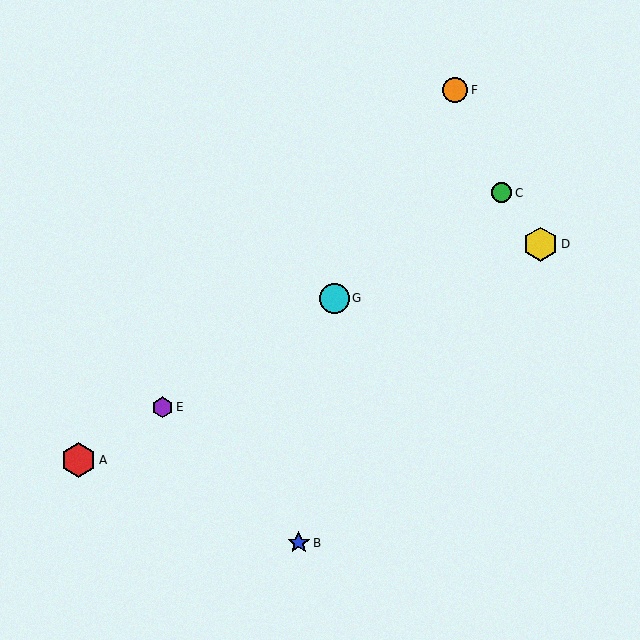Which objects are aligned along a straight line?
Objects A, C, E, G are aligned along a straight line.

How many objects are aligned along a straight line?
4 objects (A, C, E, G) are aligned along a straight line.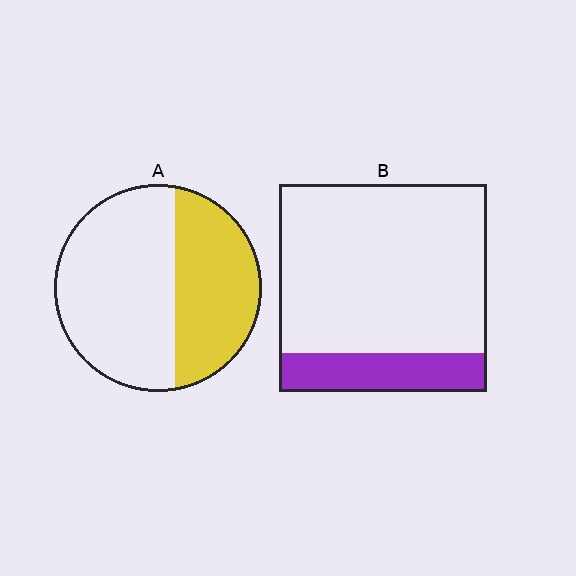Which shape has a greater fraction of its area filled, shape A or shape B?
Shape A.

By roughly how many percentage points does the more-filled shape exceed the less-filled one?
By roughly 20 percentage points (A over B).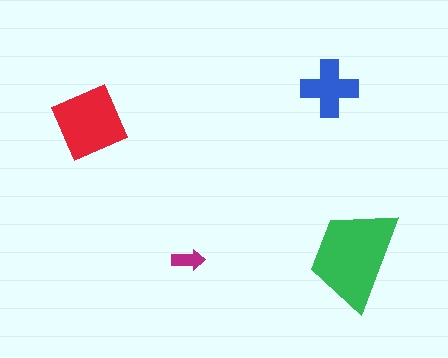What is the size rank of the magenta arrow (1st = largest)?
4th.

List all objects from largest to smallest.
The green trapezoid, the red square, the blue cross, the magenta arrow.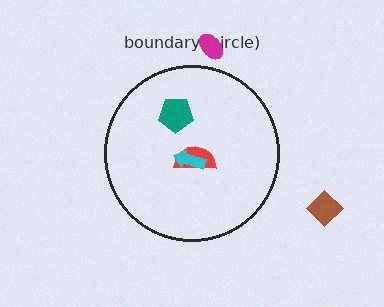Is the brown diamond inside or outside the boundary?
Outside.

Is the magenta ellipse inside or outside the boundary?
Outside.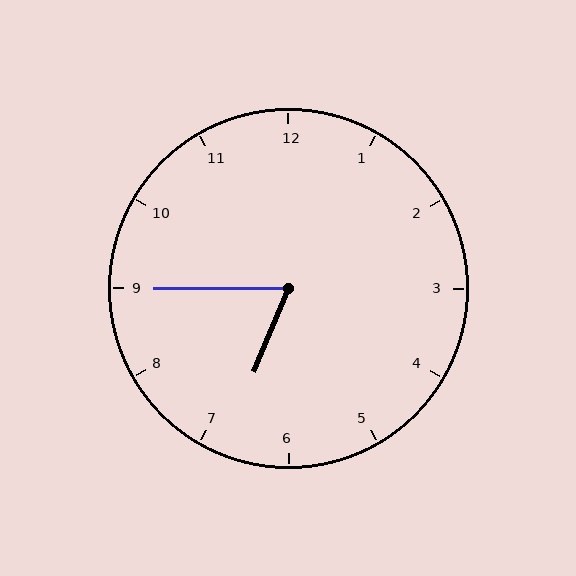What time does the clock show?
6:45.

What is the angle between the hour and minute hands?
Approximately 68 degrees.